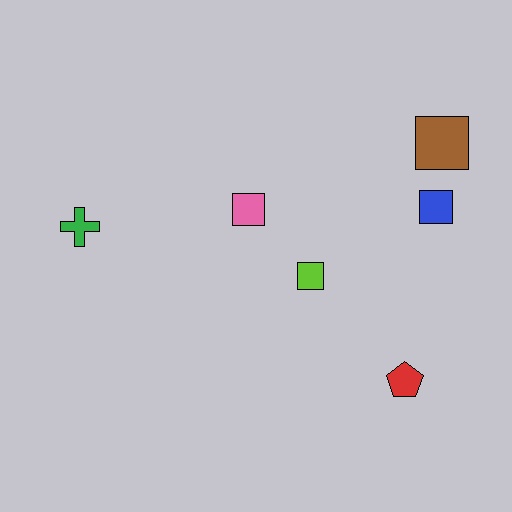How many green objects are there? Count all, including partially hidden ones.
There is 1 green object.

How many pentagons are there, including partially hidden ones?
There is 1 pentagon.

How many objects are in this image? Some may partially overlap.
There are 6 objects.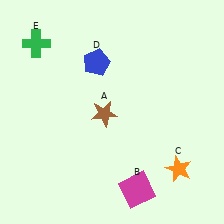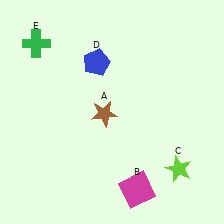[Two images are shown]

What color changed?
The star (C) changed from orange in Image 1 to lime in Image 2.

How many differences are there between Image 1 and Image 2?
There is 1 difference between the two images.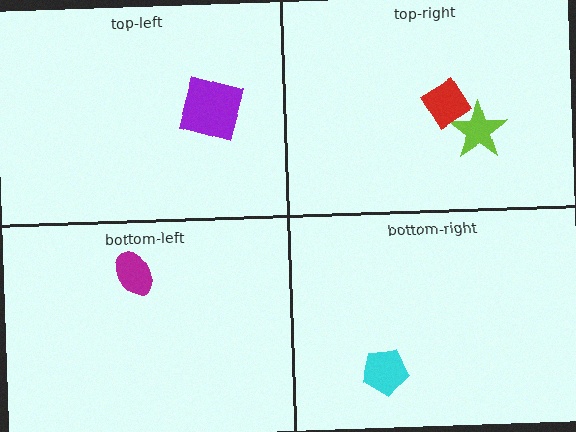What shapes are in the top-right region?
The lime star, the red diamond.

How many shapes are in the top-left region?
1.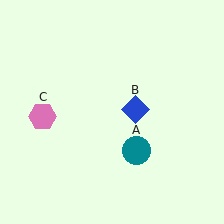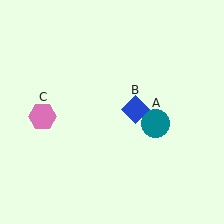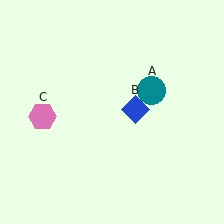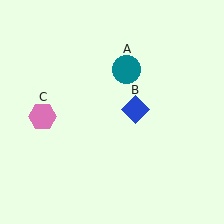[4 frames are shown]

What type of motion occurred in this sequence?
The teal circle (object A) rotated counterclockwise around the center of the scene.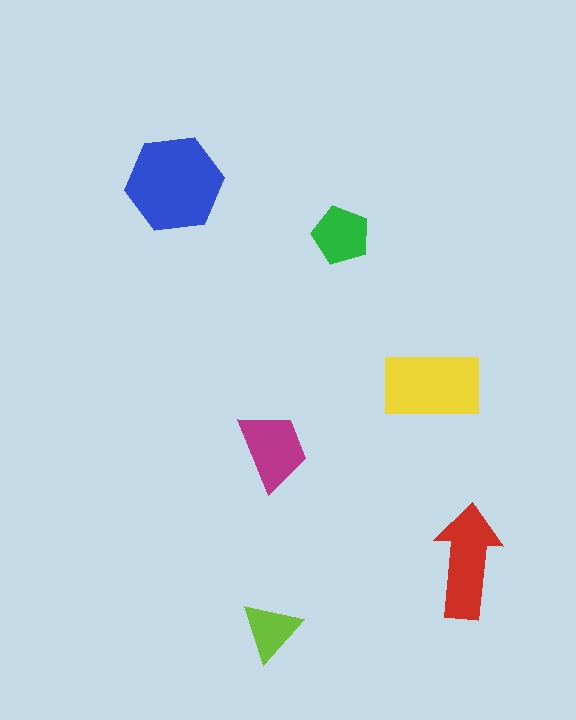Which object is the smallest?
The lime triangle.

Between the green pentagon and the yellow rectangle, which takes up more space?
The yellow rectangle.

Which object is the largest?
The blue hexagon.